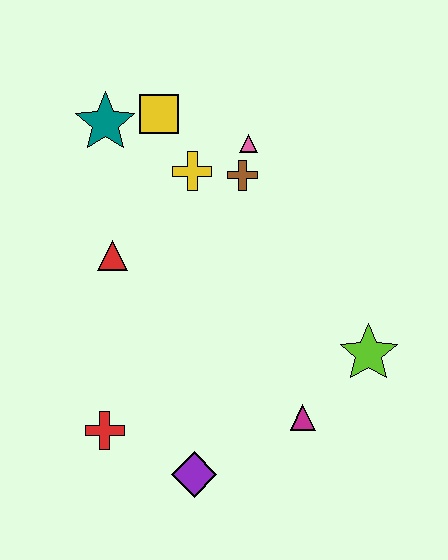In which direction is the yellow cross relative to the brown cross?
The yellow cross is to the left of the brown cross.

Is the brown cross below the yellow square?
Yes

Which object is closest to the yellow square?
The teal star is closest to the yellow square.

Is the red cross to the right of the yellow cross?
No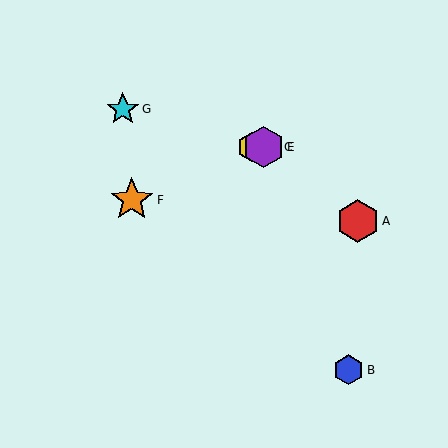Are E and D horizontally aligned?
Yes, both are at y≈147.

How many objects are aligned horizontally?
3 objects (C, D, E) are aligned horizontally.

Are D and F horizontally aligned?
No, D is at y≈147 and F is at y≈200.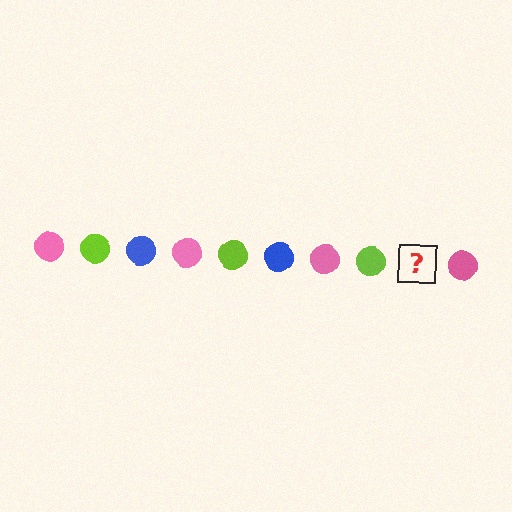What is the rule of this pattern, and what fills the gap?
The rule is that the pattern cycles through pink, lime, blue circles. The gap should be filled with a blue circle.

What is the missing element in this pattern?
The missing element is a blue circle.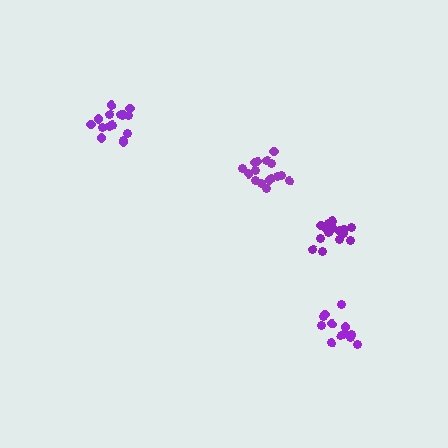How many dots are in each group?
Group 1: 16 dots, Group 2: 12 dots, Group 3: 15 dots, Group 4: 17 dots (60 total).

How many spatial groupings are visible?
There are 4 spatial groupings.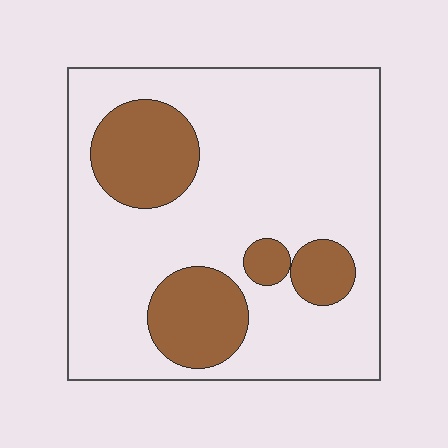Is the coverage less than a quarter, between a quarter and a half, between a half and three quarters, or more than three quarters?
Less than a quarter.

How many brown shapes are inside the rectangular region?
4.